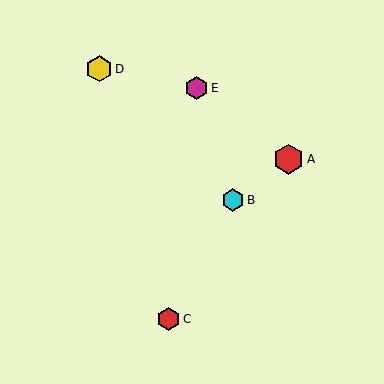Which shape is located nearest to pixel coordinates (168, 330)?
The red hexagon (labeled C) at (169, 319) is nearest to that location.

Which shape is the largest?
The red hexagon (labeled A) is the largest.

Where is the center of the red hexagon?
The center of the red hexagon is at (289, 159).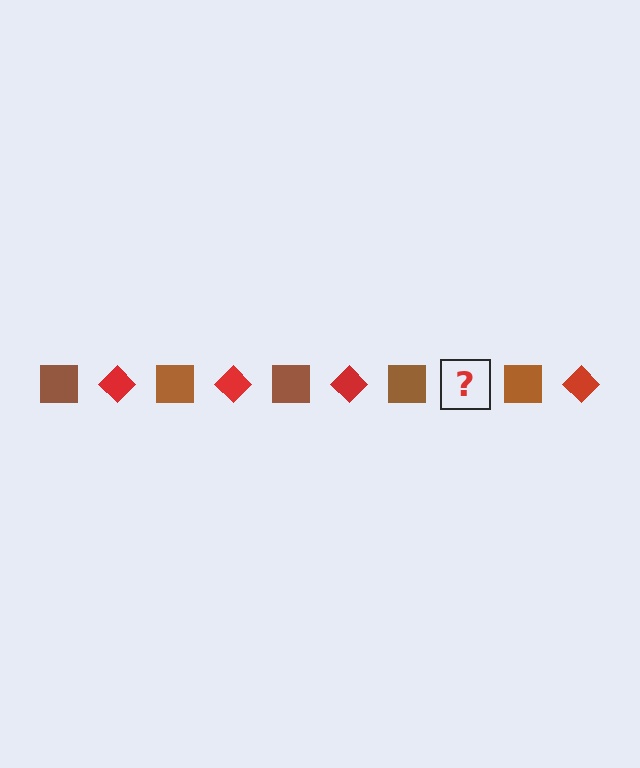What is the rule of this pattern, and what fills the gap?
The rule is that the pattern alternates between brown square and red diamond. The gap should be filled with a red diamond.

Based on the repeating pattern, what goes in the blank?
The blank should be a red diamond.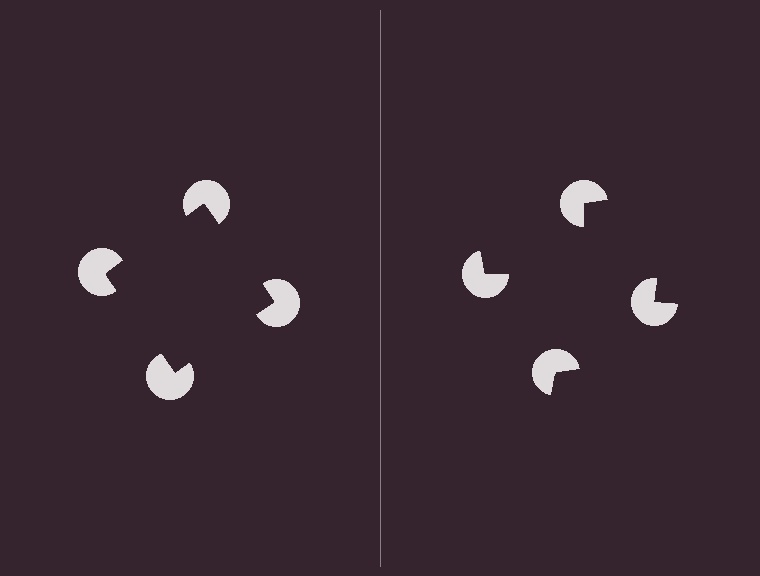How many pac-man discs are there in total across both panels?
8 — 4 on each side.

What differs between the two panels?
The pac-man discs are positioned identically on both sides; only the wedge orientations differ. On the left they align to a square; on the right they are misaligned.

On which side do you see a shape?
An illusory square appears on the left side. On the right side the wedge cuts are rotated, so no coherent shape forms.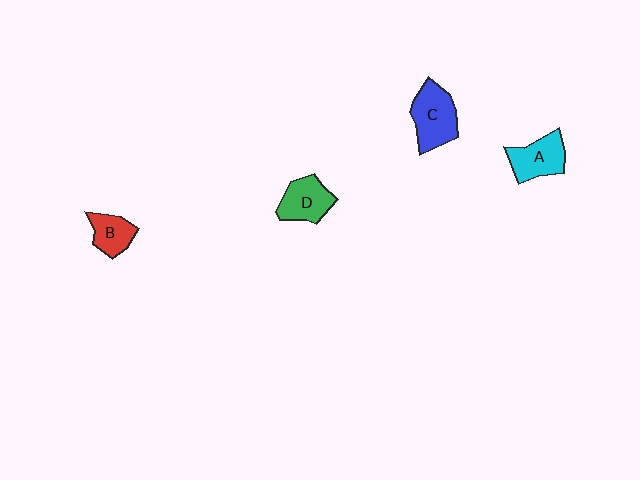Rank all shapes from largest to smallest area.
From largest to smallest: C (blue), A (cyan), D (green), B (red).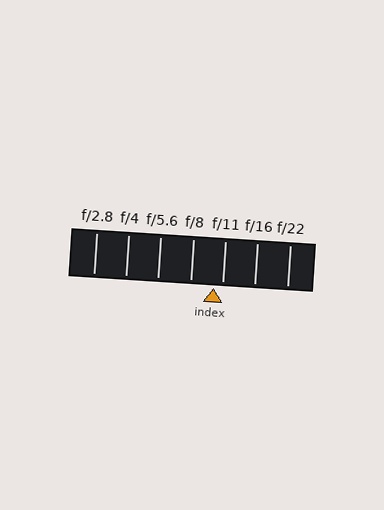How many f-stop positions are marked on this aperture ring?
There are 7 f-stop positions marked.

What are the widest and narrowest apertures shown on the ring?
The widest aperture shown is f/2.8 and the narrowest is f/22.